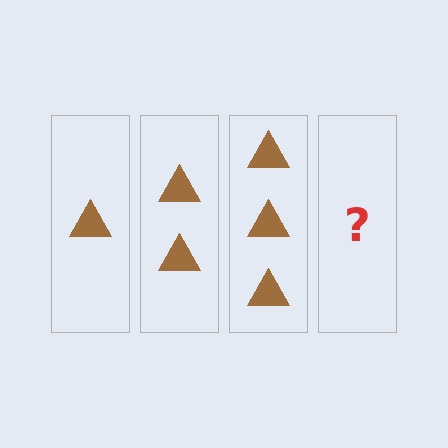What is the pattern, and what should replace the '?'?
The pattern is that each step adds one more triangle. The '?' should be 4 triangles.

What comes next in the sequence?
The next element should be 4 triangles.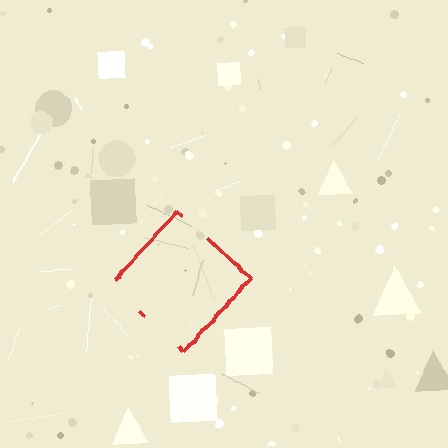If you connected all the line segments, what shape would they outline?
They would outline a diamond.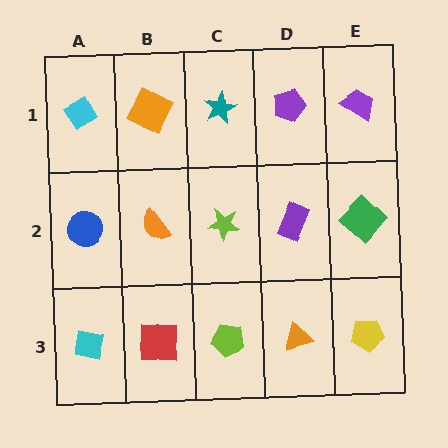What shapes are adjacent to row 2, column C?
A teal star (row 1, column C), a lime pentagon (row 3, column C), an orange semicircle (row 2, column B), a purple rectangle (row 2, column D).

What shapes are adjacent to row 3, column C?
A lime star (row 2, column C), a red square (row 3, column B), an orange triangle (row 3, column D).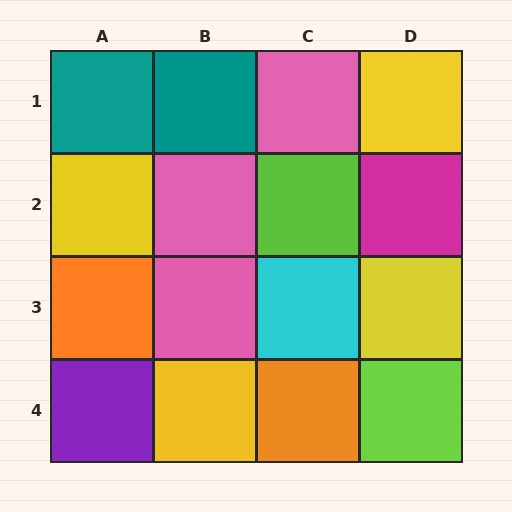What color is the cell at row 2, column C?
Lime.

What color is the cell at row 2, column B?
Pink.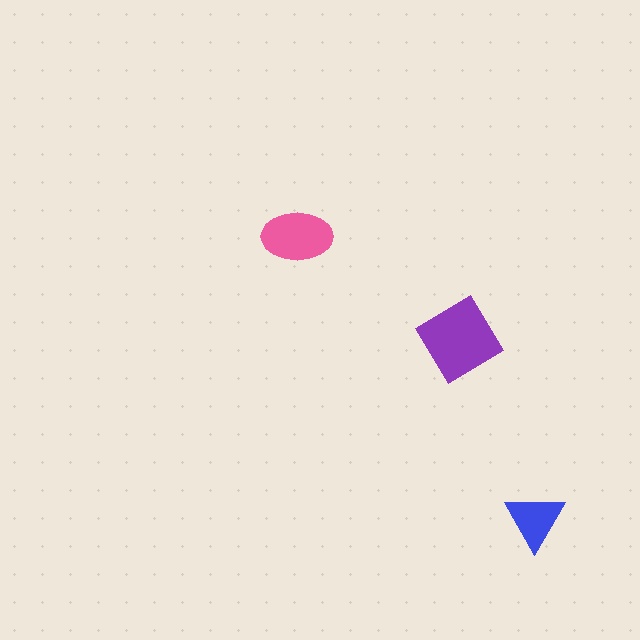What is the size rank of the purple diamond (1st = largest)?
1st.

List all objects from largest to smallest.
The purple diamond, the pink ellipse, the blue triangle.